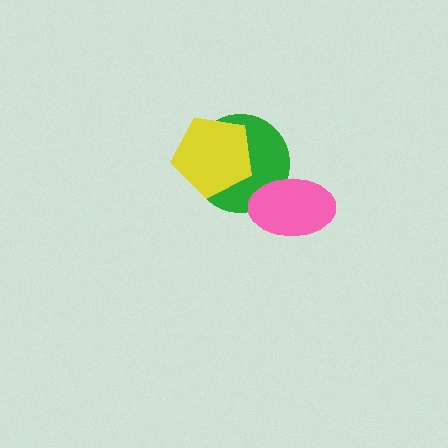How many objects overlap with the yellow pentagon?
1 object overlaps with the yellow pentagon.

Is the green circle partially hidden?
Yes, it is partially covered by another shape.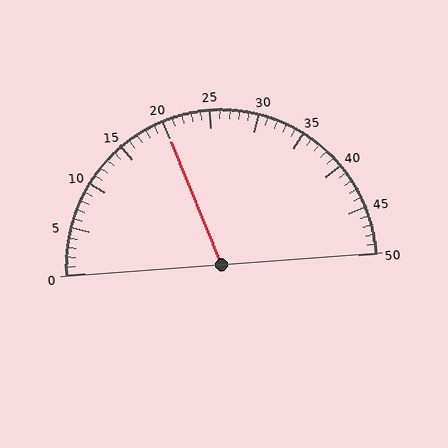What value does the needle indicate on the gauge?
The needle indicates approximately 20.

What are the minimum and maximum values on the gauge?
The gauge ranges from 0 to 50.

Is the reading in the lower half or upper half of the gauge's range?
The reading is in the lower half of the range (0 to 50).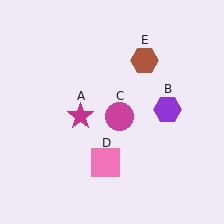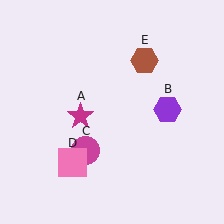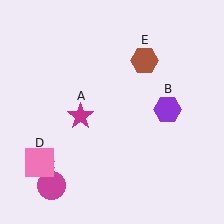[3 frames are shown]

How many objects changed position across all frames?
2 objects changed position: magenta circle (object C), pink square (object D).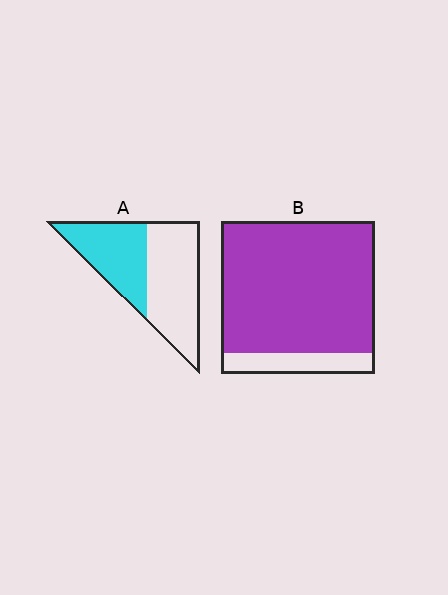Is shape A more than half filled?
No.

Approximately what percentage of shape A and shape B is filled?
A is approximately 45% and B is approximately 85%.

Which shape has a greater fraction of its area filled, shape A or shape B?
Shape B.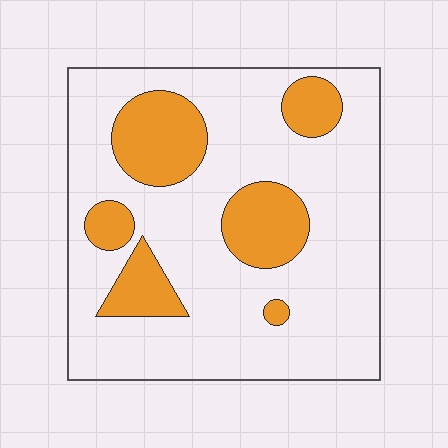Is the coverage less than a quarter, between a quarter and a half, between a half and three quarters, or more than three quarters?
Less than a quarter.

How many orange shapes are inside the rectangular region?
6.